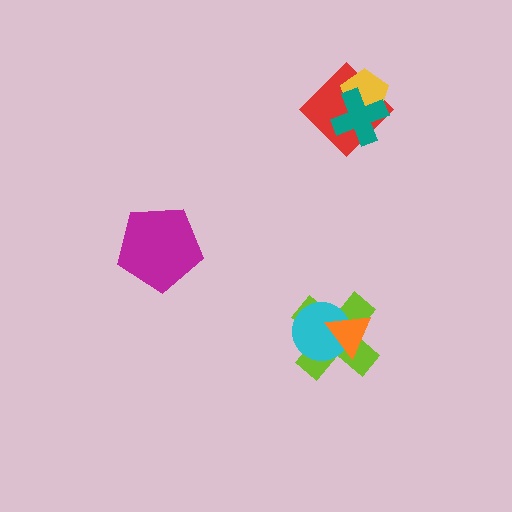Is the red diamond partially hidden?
Yes, it is partially covered by another shape.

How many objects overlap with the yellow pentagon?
2 objects overlap with the yellow pentagon.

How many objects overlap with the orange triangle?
2 objects overlap with the orange triangle.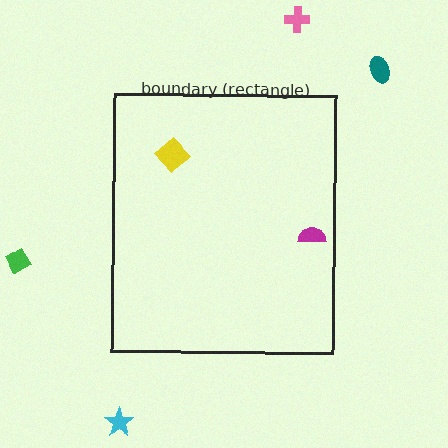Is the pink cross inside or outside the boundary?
Outside.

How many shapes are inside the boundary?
2 inside, 4 outside.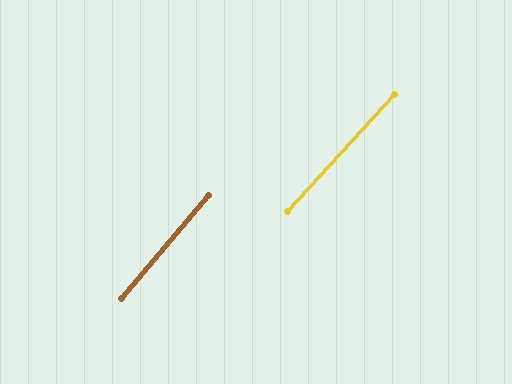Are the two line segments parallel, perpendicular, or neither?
Parallel — their directions differ by only 1.9°.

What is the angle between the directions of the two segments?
Approximately 2 degrees.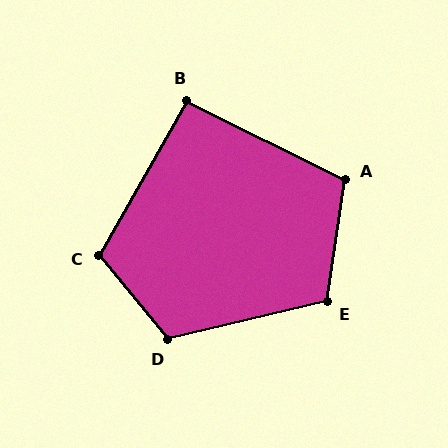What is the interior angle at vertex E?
Approximately 112 degrees (obtuse).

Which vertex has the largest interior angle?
D, at approximately 115 degrees.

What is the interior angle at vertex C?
Approximately 111 degrees (obtuse).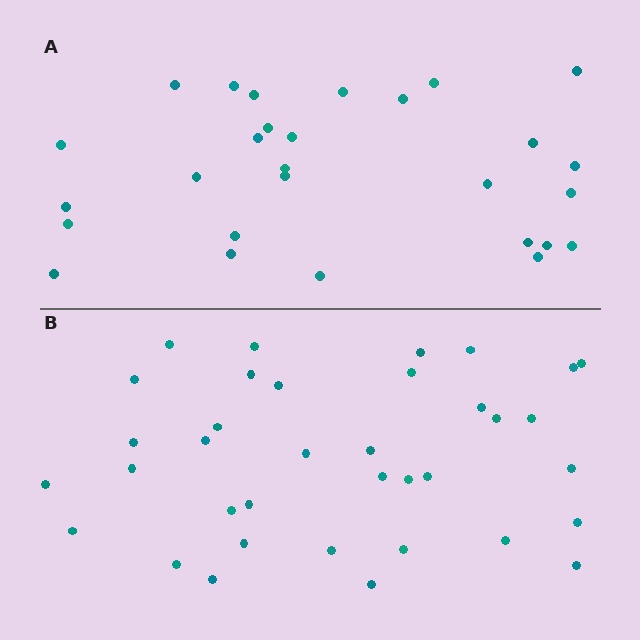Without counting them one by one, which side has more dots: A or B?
Region B (the bottom region) has more dots.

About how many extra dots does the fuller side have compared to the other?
Region B has roughly 8 or so more dots than region A.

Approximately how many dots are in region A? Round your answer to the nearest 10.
About 30 dots. (The exact count is 28, which rounds to 30.)